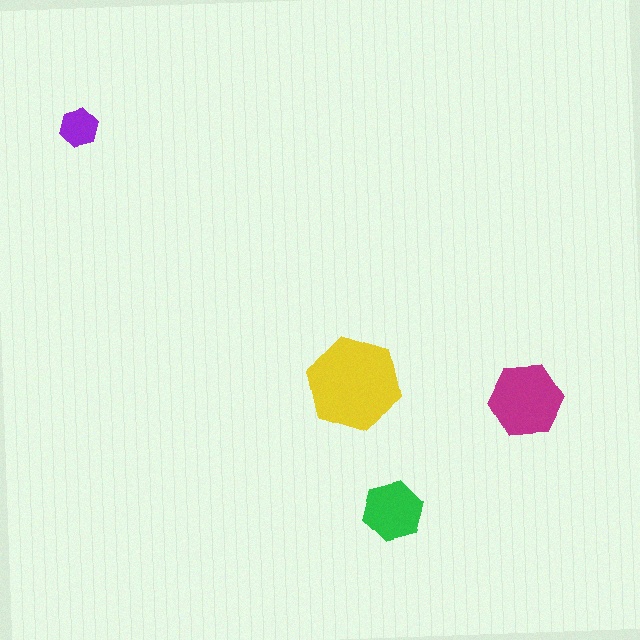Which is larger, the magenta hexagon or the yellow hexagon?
The yellow one.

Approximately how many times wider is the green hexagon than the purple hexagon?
About 1.5 times wider.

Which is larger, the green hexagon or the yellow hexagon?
The yellow one.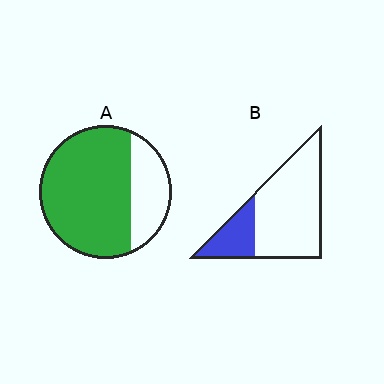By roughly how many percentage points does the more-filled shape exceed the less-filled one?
By roughly 50 percentage points (A over B).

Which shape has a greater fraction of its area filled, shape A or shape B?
Shape A.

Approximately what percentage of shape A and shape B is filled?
A is approximately 75% and B is approximately 25%.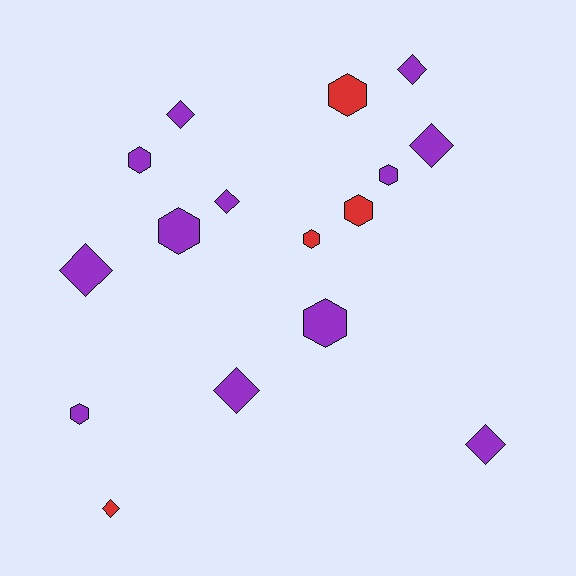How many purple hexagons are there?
There are 5 purple hexagons.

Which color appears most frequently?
Purple, with 12 objects.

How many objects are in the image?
There are 16 objects.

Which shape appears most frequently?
Diamond, with 8 objects.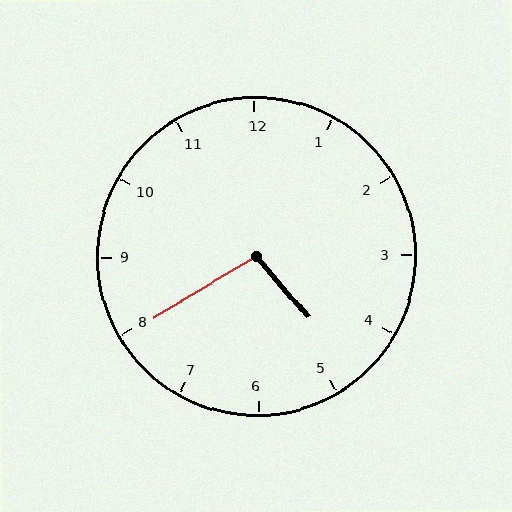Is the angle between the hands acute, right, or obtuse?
It is obtuse.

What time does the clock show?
4:40.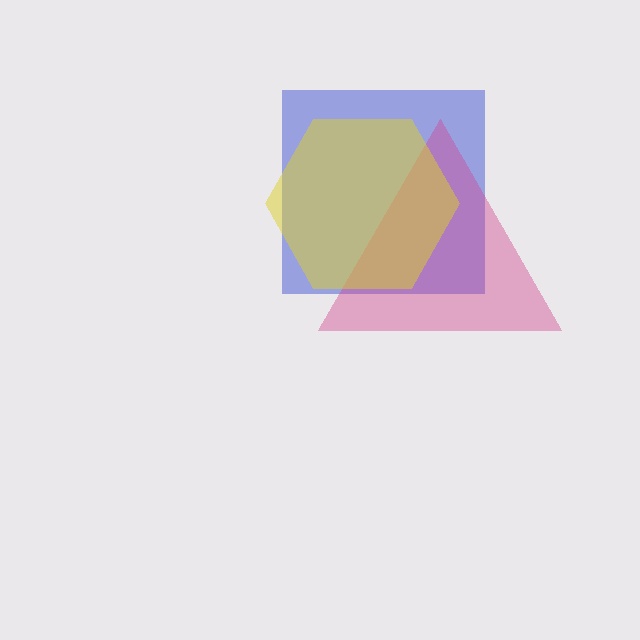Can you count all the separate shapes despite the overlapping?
Yes, there are 3 separate shapes.